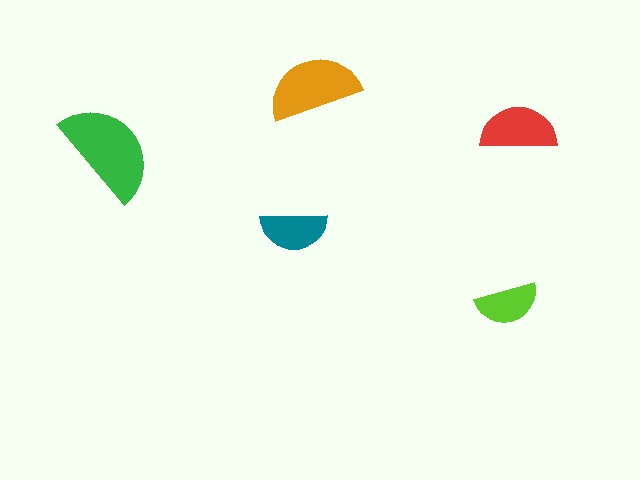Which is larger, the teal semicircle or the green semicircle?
The green one.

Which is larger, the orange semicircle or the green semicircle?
The green one.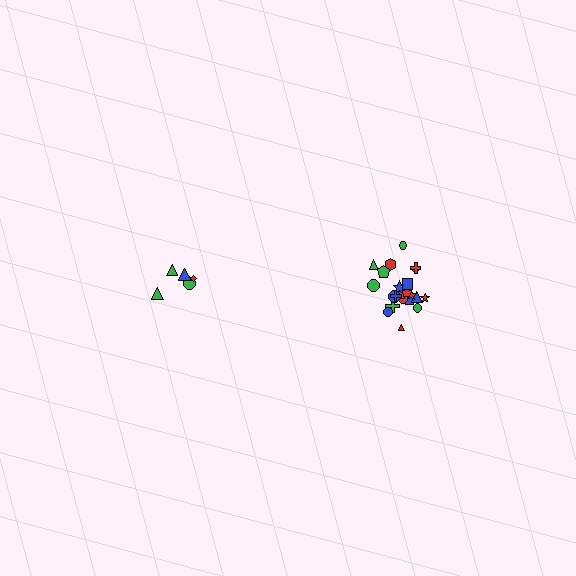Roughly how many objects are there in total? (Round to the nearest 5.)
Roughly 25 objects in total.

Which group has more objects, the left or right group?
The right group.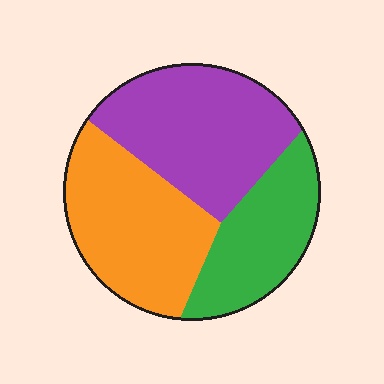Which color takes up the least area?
Green, at roughly 25%.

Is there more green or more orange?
Orange.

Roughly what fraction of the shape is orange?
Orange covers roughly 35% of the shape.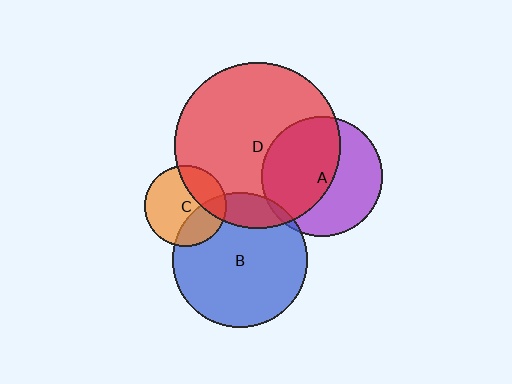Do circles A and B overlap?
Yes.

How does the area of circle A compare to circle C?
Approximately 2.2 times.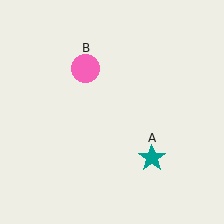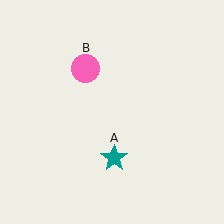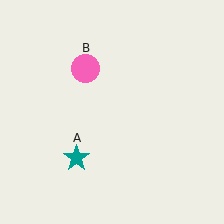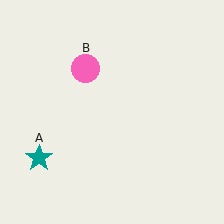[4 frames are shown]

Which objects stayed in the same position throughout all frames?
Pink circle (object B) remained stationary.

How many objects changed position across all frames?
1 object changed position: teal star (object A).